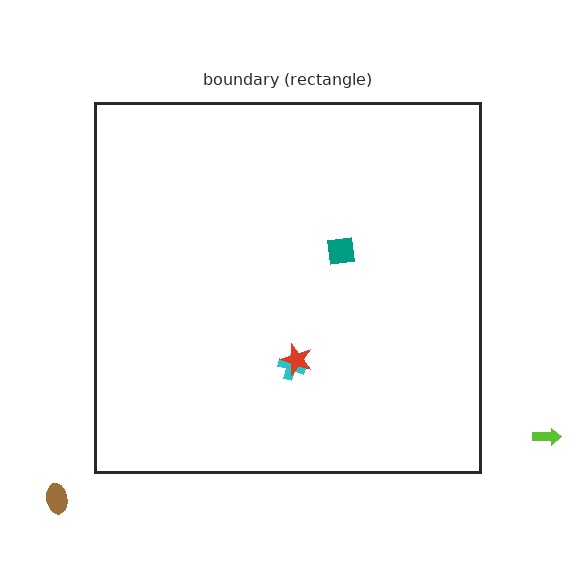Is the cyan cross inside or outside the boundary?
Inside.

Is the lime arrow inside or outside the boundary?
Outside.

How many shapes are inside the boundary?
3 inside, 2 outside.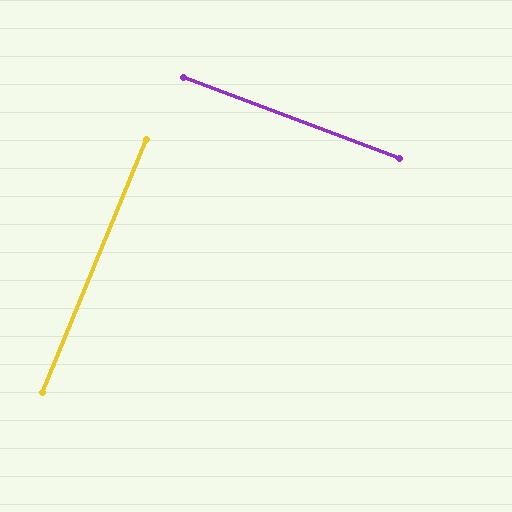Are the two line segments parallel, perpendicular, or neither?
Perpendicular — they meet at approximately 88°.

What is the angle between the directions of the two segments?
Approximately 88 degrees.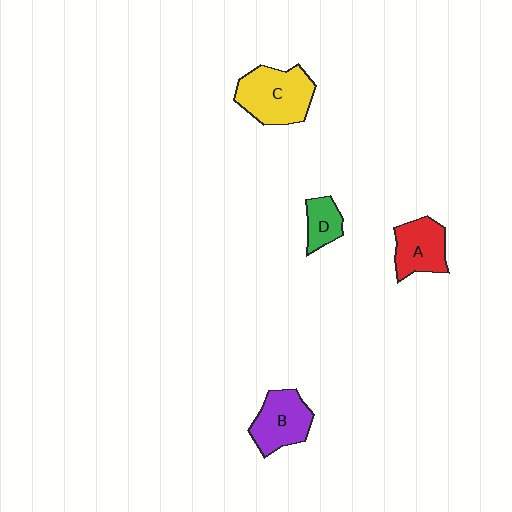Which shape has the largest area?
Shape C (yellow).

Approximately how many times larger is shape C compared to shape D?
Approximately 2.3 times.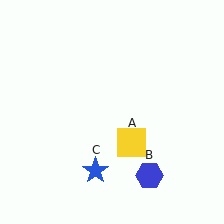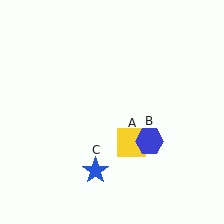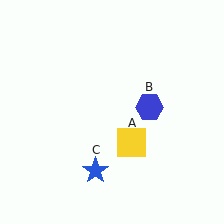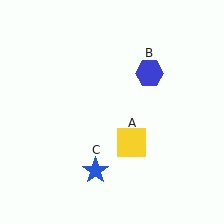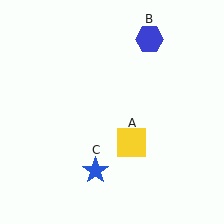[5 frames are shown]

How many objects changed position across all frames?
1 object changed position: blue hexagon (object B).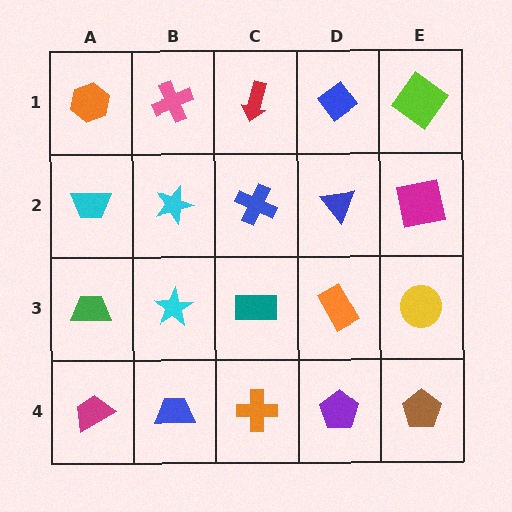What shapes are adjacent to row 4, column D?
An orange rectangle (row 3, column D), an orange cross (row 4, column C), a brown pentagon (row 4, column E).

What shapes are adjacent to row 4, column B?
A cyan star (row 3, column B), a magenta trapezoid (row 4, column A), an orange cross (row 4, column C).